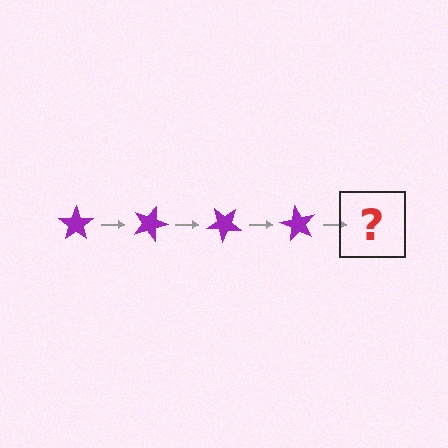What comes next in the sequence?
The next element should be a purple star rotated 80 degrees.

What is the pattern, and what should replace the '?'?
The pattern is that the star rotates 20 degrees each step. The '?' should be a purple star rotated 80 degrees.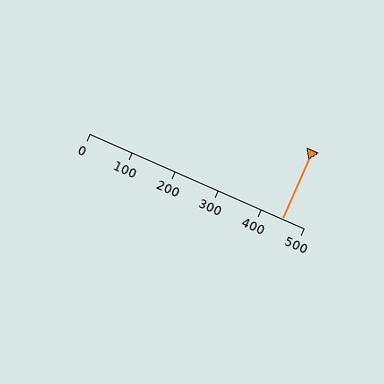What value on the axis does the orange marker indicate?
The marker indicates approximately 450.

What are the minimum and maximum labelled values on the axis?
The axis runs from 0 to 500.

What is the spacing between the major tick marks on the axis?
The major ticks are spaced 100 apart.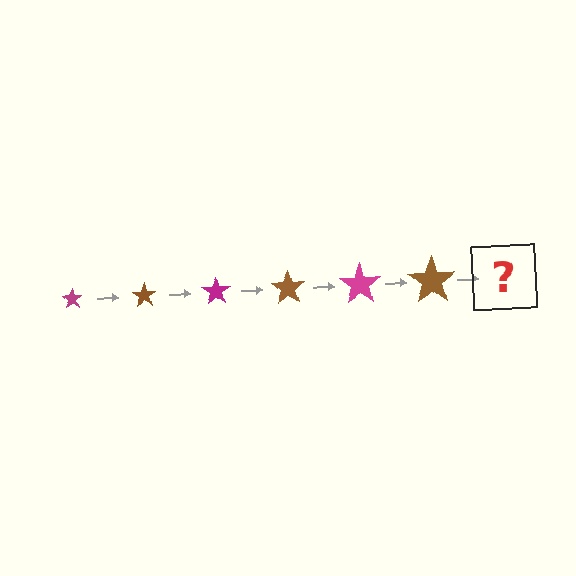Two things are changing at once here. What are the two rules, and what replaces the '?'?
The two rules are that the star grows larger each step and the color cycles through magenta and brown. The '?' should be a magenta star, larger than the previous one.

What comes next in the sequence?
The next element should be a magenta star, larger than the previous one.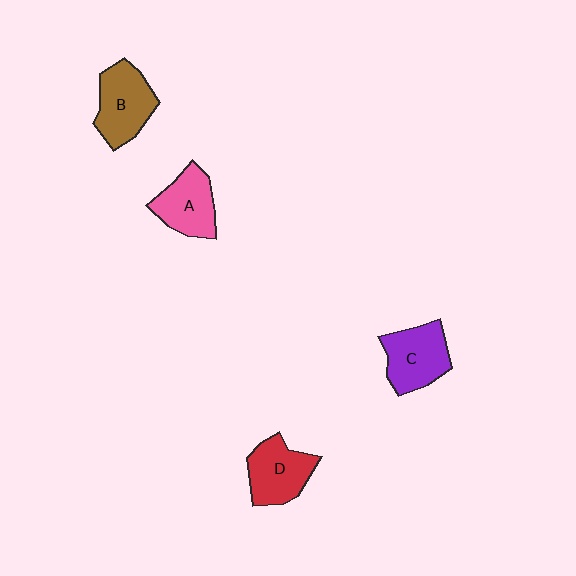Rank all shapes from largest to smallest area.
From largest to smallest: B (brown), C (purple), D (red), A (pink).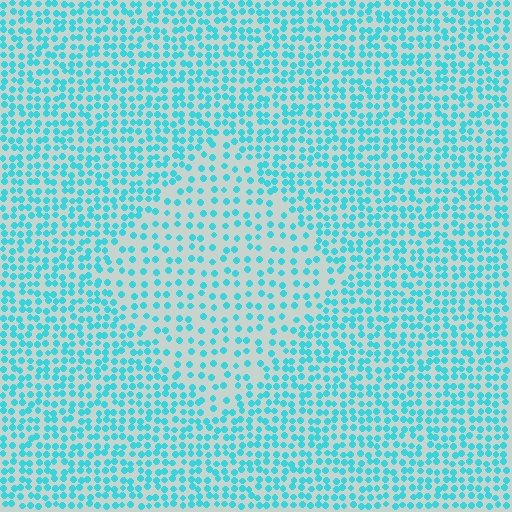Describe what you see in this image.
The image contains small cyan elements arranged at two different densities. A diamond-shaped region is visible where the elements are less densely packed than the surrounding area.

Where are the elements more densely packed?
The elements are more densely packed outside the diamond boundary.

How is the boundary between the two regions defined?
The boundary is defined by a change in element density (approximately 1.9x ratio). All elements are the same color, size, and shape.